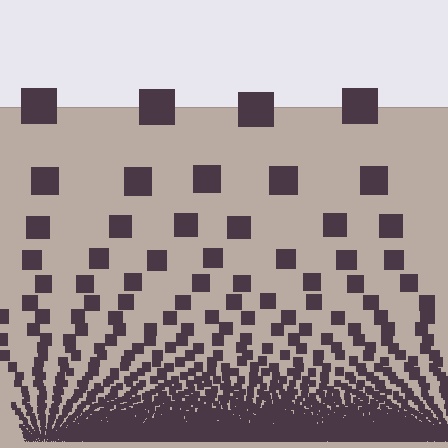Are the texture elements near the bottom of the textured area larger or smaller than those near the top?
Smaller. The gradient is inverted — elements near the bottom are smaller and denser.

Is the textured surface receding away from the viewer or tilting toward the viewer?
The surface appears to tilt toward the viewer. Texture elements get larger and sparser toward the top.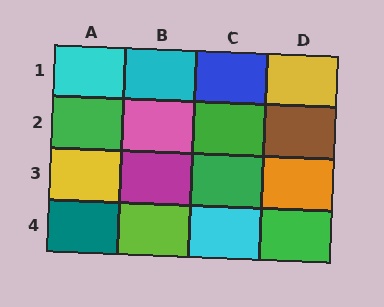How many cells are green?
4 cells are green.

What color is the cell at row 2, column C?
Green.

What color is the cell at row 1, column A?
Cyan.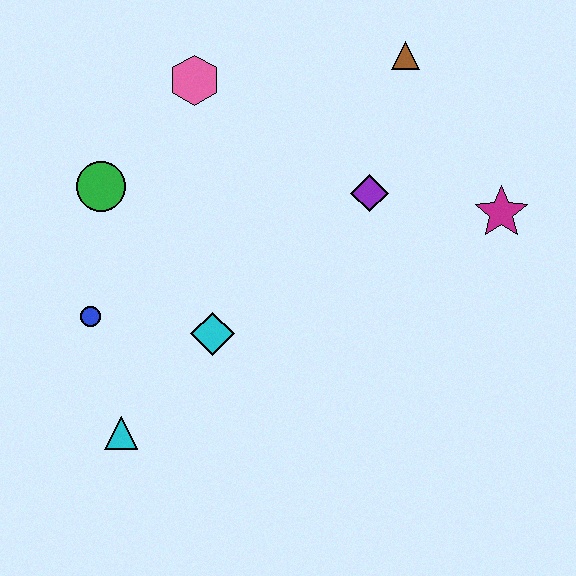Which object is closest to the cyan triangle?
The blue circle is closest to the cyan triangle.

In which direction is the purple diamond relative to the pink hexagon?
The purple diamond is to the right of the pink hexagon.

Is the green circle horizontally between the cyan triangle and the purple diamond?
No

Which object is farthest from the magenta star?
The cyan triangle is farthest from the magenta star.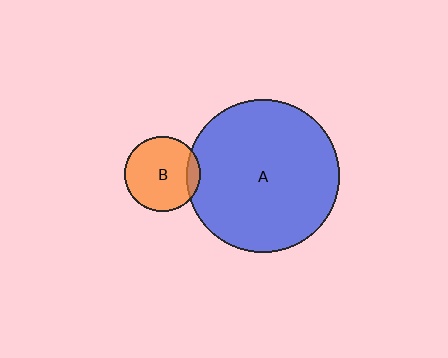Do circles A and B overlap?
Yes.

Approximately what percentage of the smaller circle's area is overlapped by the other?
Approximately 10%.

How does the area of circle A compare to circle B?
Approximately 4.1 times.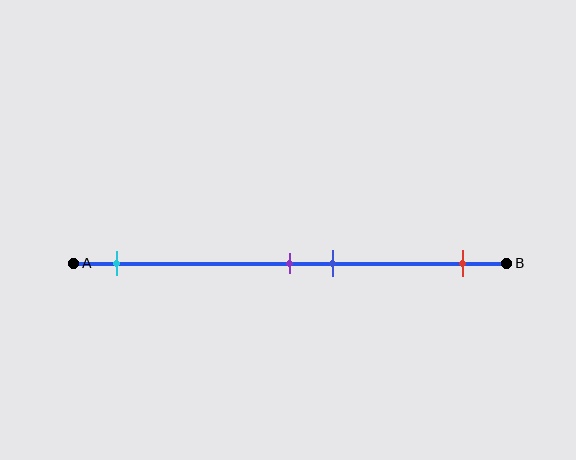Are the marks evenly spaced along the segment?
No, the marks are not evenly spaced.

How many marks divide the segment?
There are 4 marks dividing the segment.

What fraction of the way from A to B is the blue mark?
The blue mark is approximately 60% (0.6) of the way from A to B.